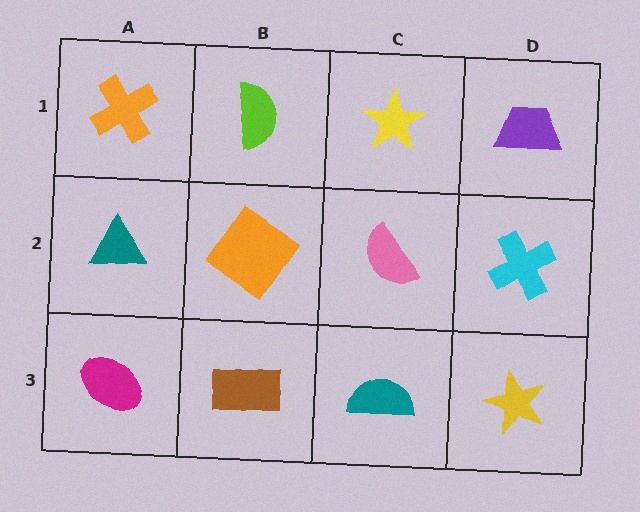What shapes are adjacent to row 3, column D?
A cyan cross (row 2, column D), a teal semicircle (row 3, column C).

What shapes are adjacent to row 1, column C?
A pink semicircle (row 2, column C), a lime semicircle (row 1, column B), a purple trapezoid (row 1, column D).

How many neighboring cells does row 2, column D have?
3.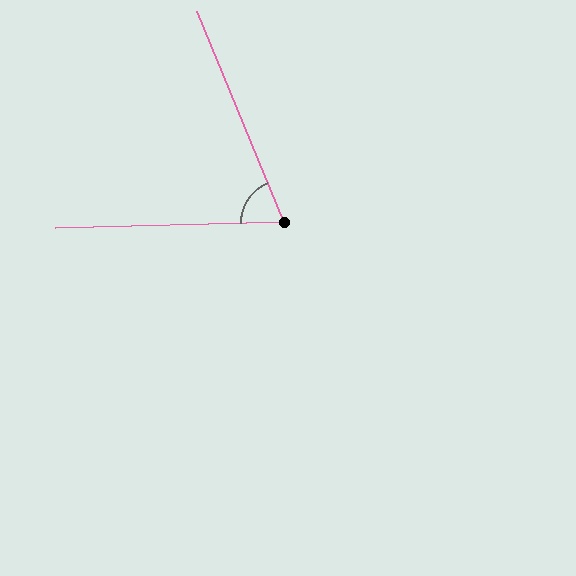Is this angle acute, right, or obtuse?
It is acute.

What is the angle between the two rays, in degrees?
Approximately 69 degrees.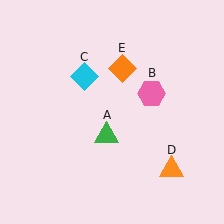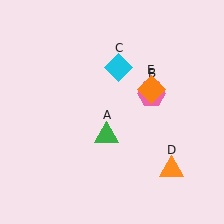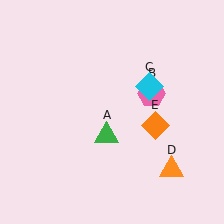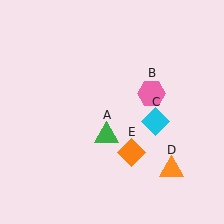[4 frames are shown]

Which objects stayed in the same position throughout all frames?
Green triangle (object A) and pink hexagon (object B) and orange triangle (object D) remained stationary.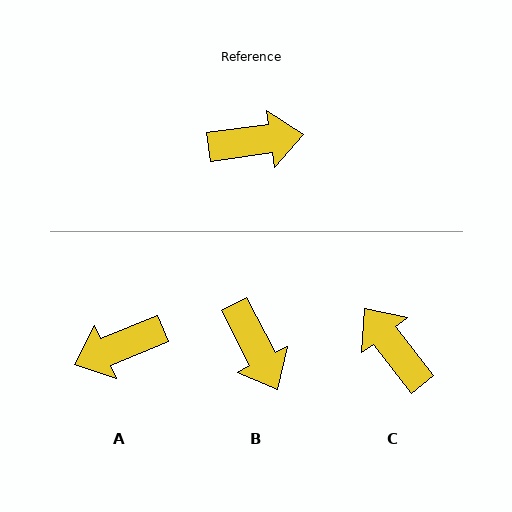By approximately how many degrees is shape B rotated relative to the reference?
Approximately 71 degrees clockwise.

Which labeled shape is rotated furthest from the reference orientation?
A, about 166 degrees away.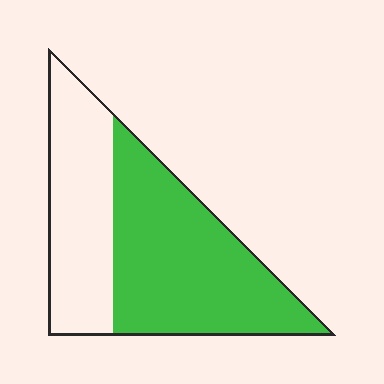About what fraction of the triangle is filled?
About three fifths (3/5).